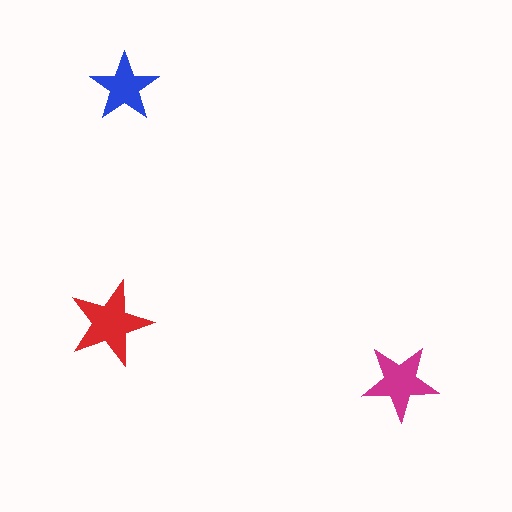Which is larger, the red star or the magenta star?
The red one.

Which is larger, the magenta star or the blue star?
The magenta one.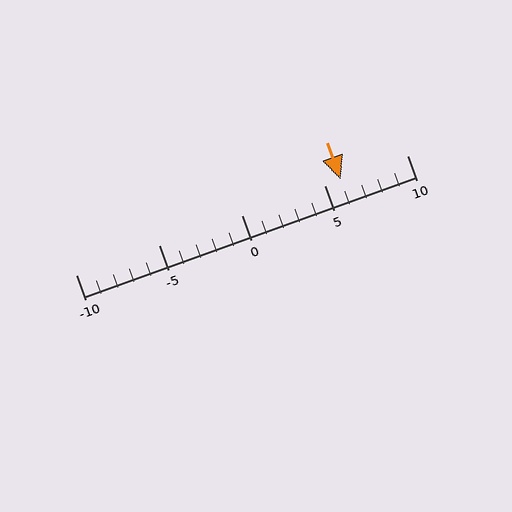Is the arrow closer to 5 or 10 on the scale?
The arrow is closer to 5.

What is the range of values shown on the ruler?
The ruler shows values from -10 to 10.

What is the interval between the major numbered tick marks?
The major tick marks are spaced 5 units apart.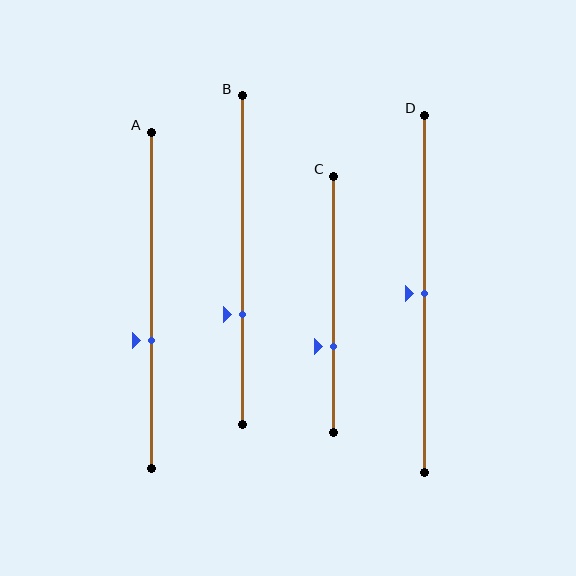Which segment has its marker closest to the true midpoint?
Segment D has its marker closest to the true midpoint.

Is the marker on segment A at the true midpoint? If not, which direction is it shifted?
No, the marker on segment A is shifted downward by about 12% of the segment length.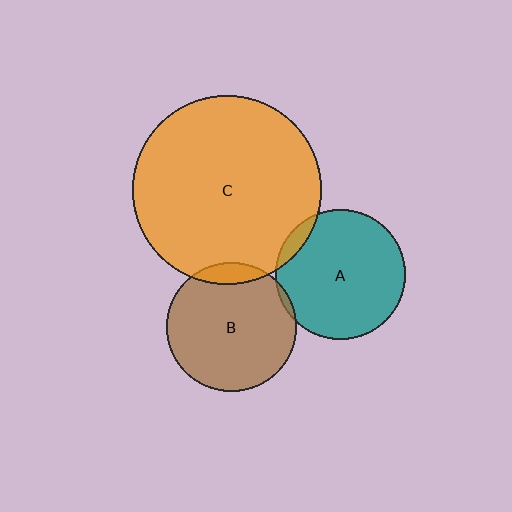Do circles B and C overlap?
Yes.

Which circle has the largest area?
Circle C (orange).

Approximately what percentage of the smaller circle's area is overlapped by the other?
Approximately 10%.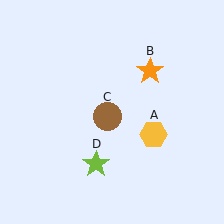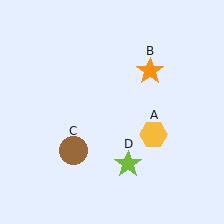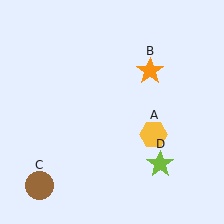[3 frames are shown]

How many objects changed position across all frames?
2 objects changed position: brown circle (object C), lime star (object D).